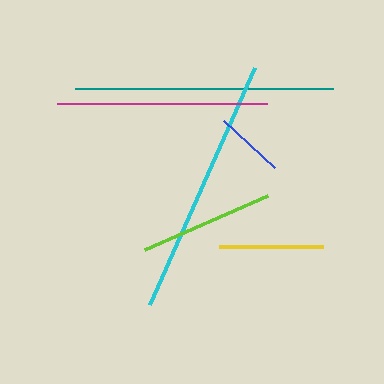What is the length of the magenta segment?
The magenta segment is approximately 209 pixels long.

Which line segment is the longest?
The cyan line is the longest at approximately 259 pixels.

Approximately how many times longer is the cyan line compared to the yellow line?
The cyan line is approximately 2.5 times the length of the yellow line.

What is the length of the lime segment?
The lime segment is approximately 135 pixels long.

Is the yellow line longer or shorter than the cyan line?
The cyan line is longer than the yellow line.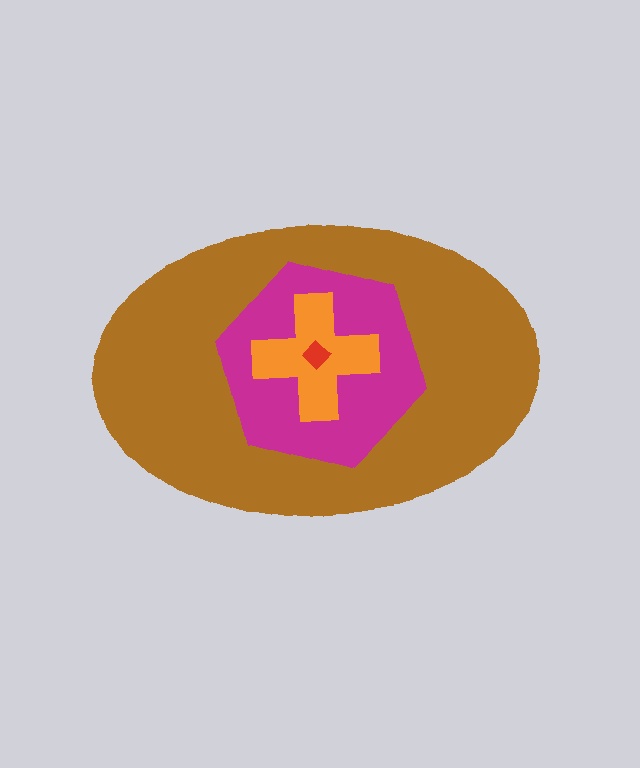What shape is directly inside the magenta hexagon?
The orange cross.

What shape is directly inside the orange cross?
The red diamond.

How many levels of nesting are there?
4.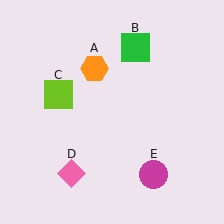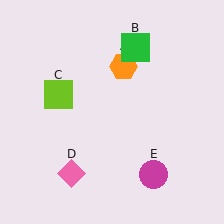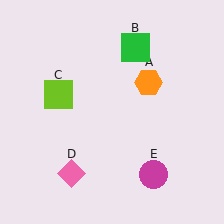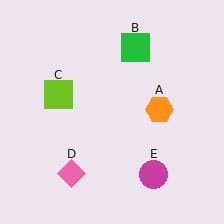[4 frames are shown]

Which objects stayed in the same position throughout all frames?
Green square (object B) and lime square (object C) and pink diamond (object D) and magenta circle (object E) remained stationary.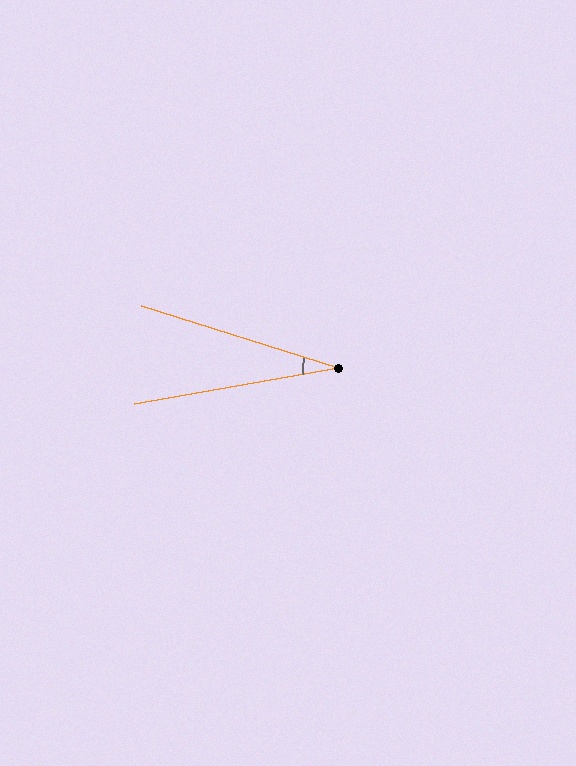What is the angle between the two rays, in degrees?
Approximately 27 degrees.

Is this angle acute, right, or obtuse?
It is acute.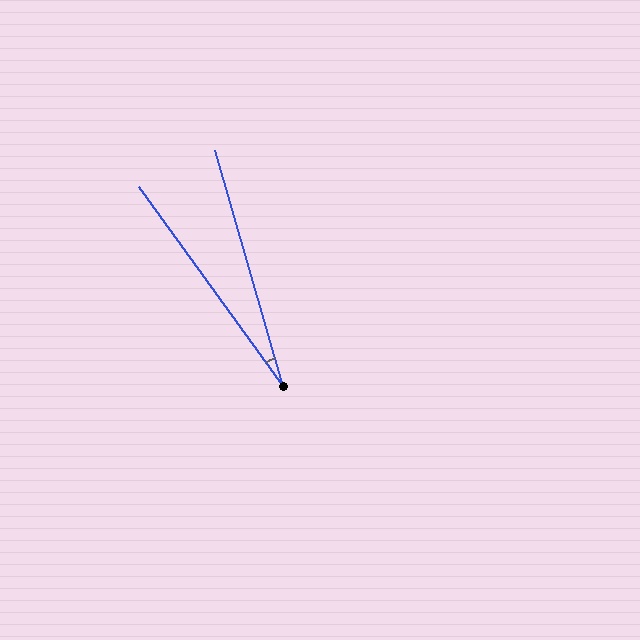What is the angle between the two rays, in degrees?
Approximately 20 degrees.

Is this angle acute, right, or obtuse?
It is acute.